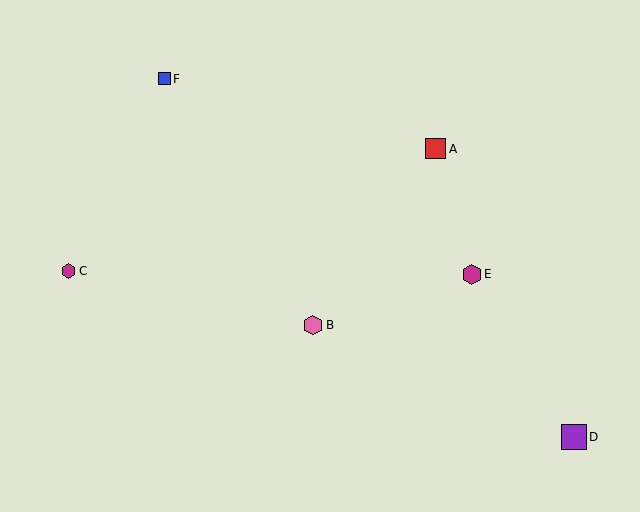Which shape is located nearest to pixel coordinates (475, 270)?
The magenta hexagon (labeled E) at (472, 274) is nearest to that location.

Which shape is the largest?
The purple square (labeled D) is the largest.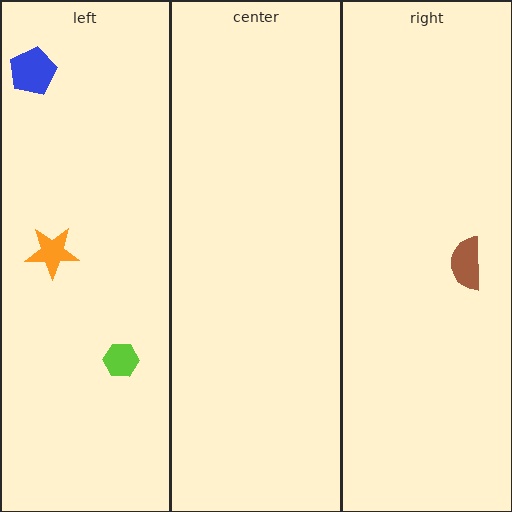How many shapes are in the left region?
3.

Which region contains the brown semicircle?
The right region.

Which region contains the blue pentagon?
The left region.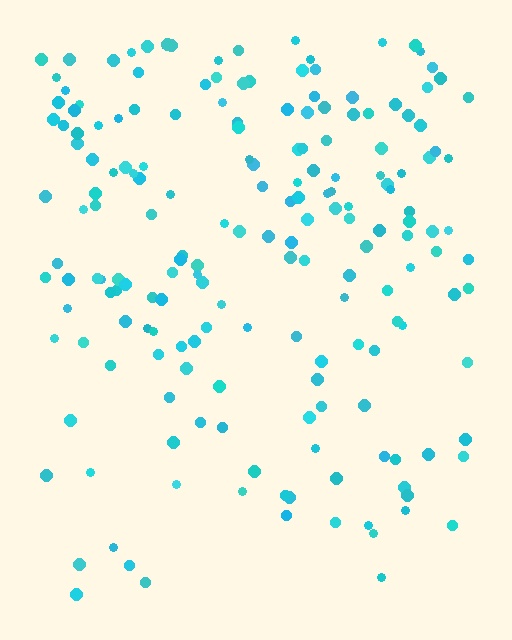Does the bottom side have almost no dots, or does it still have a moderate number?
Still a moderate number, just noticeably fewer than the top.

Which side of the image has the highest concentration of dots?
The top.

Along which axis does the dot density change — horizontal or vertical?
Vertical.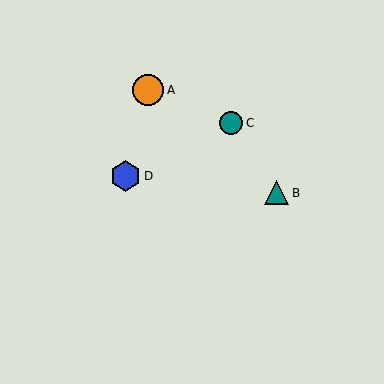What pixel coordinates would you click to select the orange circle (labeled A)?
Click at (148, 90) to select the orange circle A.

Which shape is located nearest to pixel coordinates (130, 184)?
The blue hexagon (labeled D) at (125, 176) is nearest to that location.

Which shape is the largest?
The orange circle (labeled A) is the largest.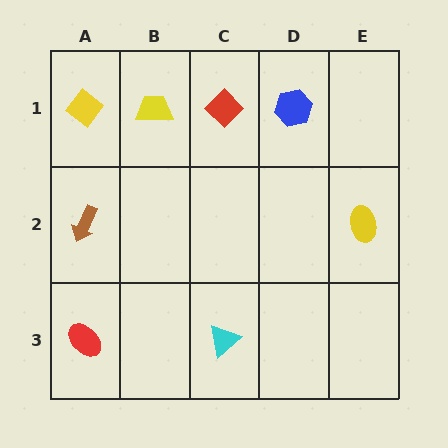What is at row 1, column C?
A red diamond.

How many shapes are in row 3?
2 shapes.